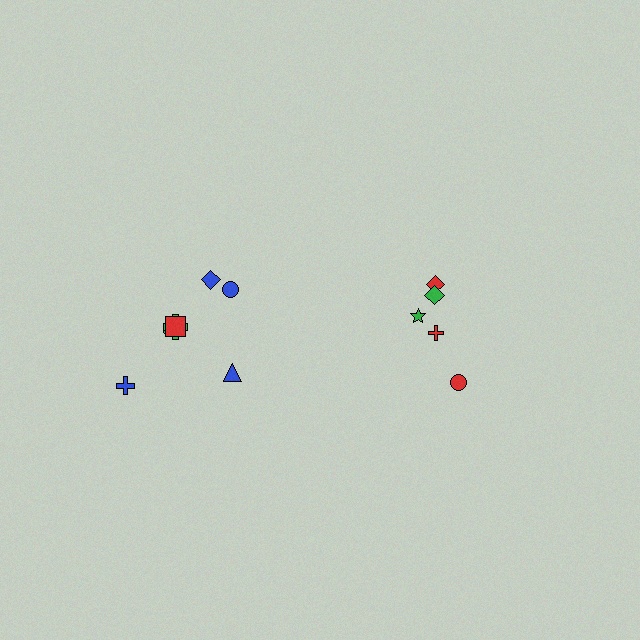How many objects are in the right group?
There are 5 objects.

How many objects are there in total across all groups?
There are 12 objects.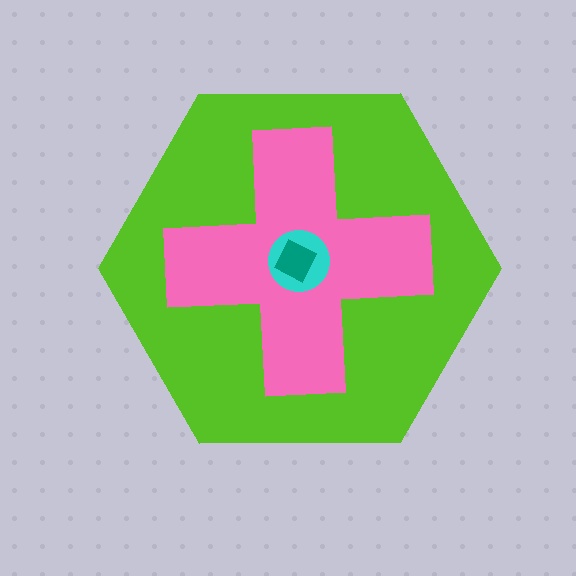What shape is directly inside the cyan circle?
The teal diamond.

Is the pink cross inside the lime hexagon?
Yes.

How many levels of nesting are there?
4.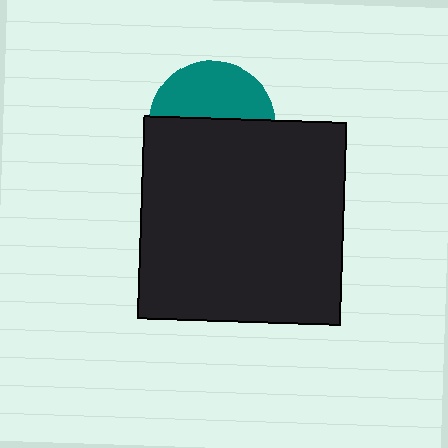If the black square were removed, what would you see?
You would see the complete teal circle.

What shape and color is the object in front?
The object in front is a black square.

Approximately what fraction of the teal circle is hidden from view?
Roughly 57% of the teal circle is hidden behind the black square.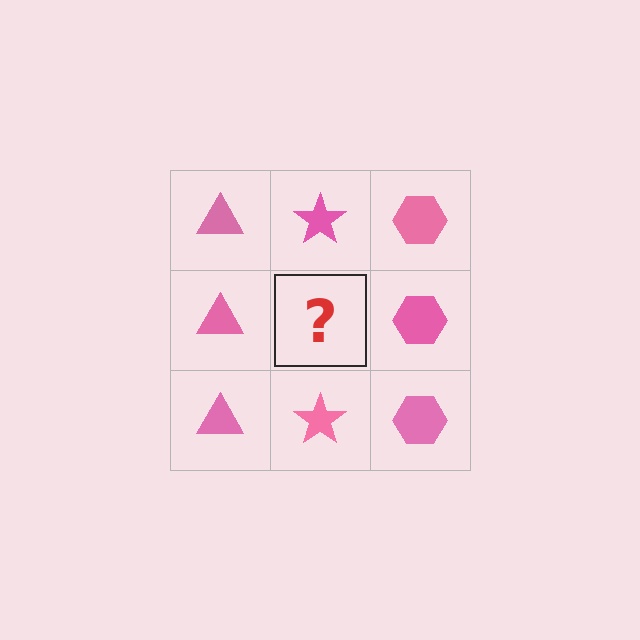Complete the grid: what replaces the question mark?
The question mark should be replaced with a pink star.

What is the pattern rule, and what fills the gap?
The rule is that each column has a consistent shape. The gap should be filled with a pink star.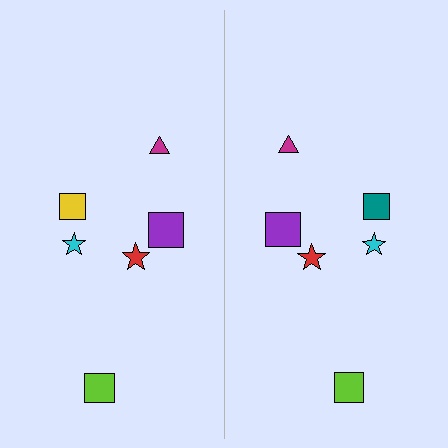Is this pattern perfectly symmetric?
No, the pattern is not perfectly symmetric. The teal square on the right side breaks the symmetry — its mirror counterpart is yellow.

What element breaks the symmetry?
The teal square on the right side breaks the symmetry — its mirror counterpart is yellow.